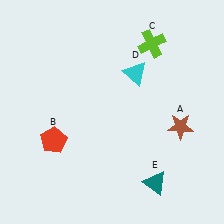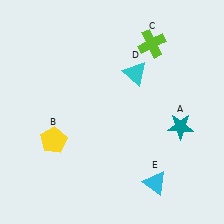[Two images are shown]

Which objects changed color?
A changed from brown to teal. B changed from red to yellow. E changed from teal to cyan.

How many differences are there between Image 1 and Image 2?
There are 3 differences between the two images.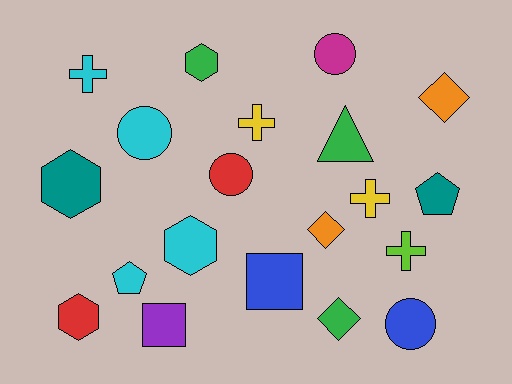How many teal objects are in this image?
There are 2 teal objects.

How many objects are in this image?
There are 20 objects.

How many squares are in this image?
There are 2 squares.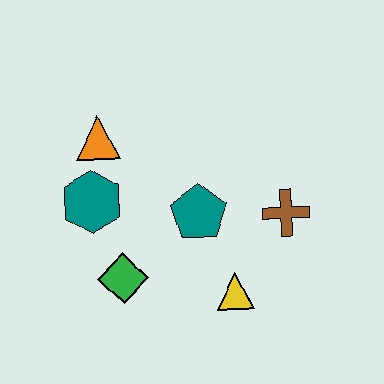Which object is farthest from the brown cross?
The orange triangle is farthest from the brown cross.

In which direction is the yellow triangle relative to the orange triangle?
The yellow triangle is below the orange triangle.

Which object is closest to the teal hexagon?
The orange triangle is closest to the teal hexagon.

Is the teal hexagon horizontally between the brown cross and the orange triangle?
No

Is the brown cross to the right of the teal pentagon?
Yes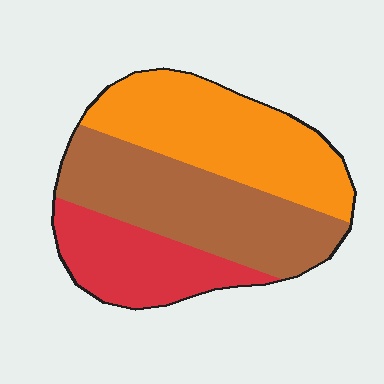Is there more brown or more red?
Brown.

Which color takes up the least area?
Red, at roughly 25%.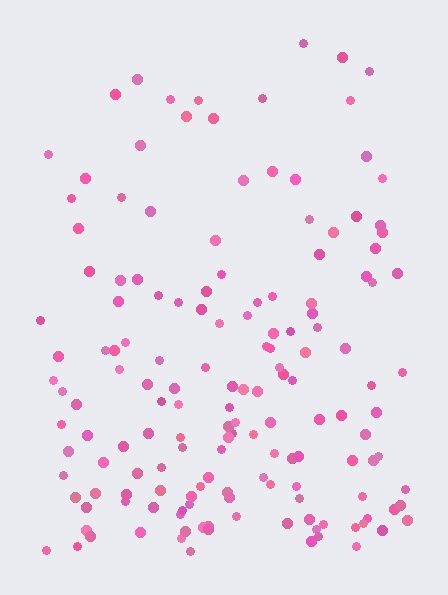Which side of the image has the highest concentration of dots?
The bottom.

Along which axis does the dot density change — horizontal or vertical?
Vertical.